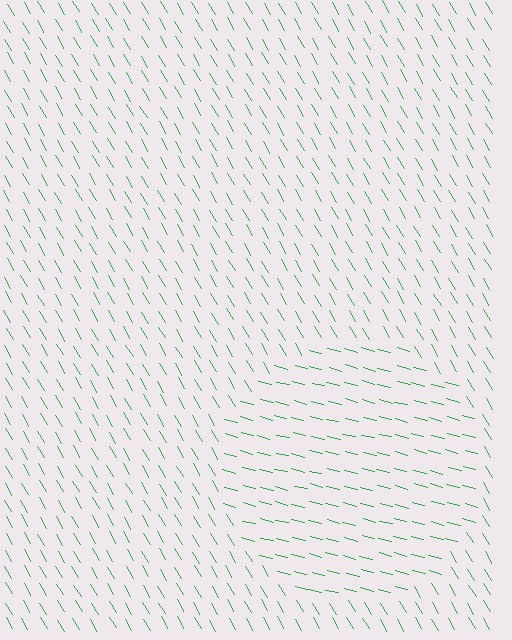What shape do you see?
I see a circle.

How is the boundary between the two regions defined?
The boundary is defined purely by a change in line orientation (approximately 45 degrees difference). All lines are the same color and thickness.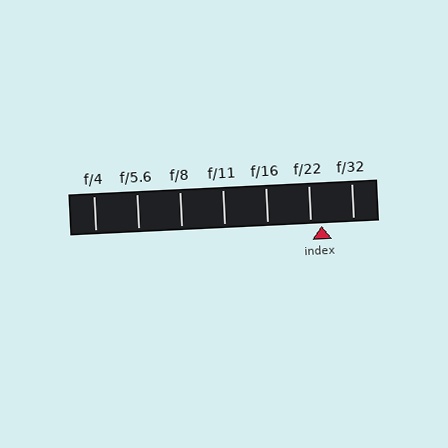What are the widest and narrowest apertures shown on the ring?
The widest aperture shown is f/4 and the narrowest is f/32.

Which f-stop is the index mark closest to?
The index mark is closest to f/22.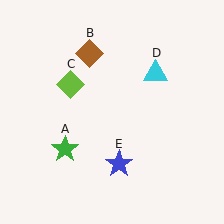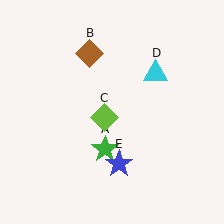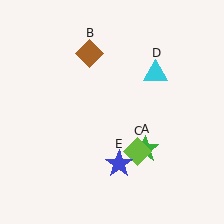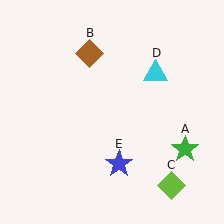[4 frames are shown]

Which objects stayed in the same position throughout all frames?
Brown diamond (object B) and cyan triangle (object D) and blue star (object E) remained stationary.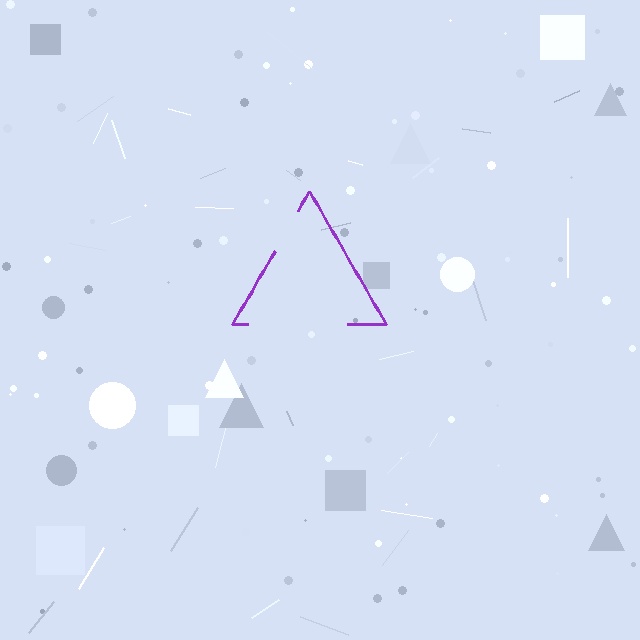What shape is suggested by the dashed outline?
The dashed outline suggests a triangle.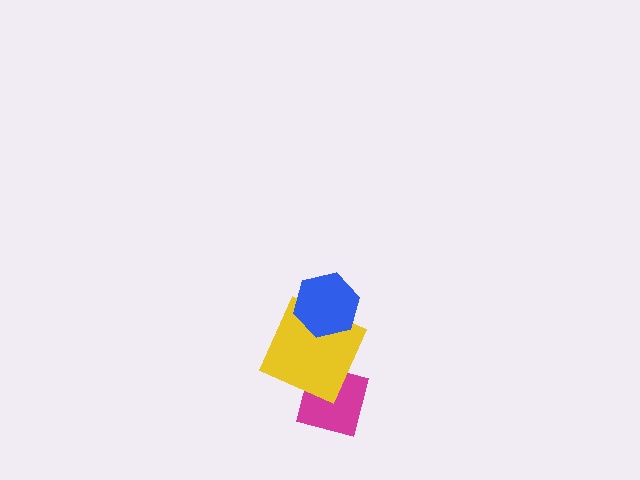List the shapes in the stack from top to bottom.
From top to bottom: the blue hexagon, the yellow square, the magenta square.